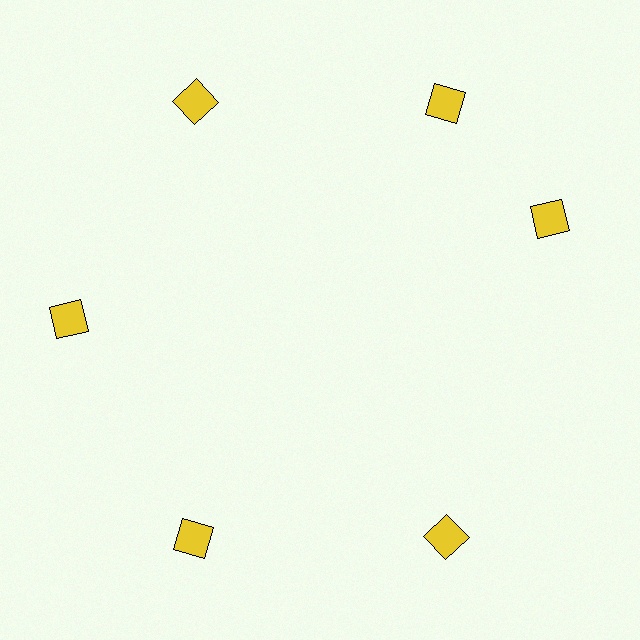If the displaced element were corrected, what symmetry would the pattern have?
It would have 6-fold rotational symmetry — the pattern would map onto itself every 60 degrees.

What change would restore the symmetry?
The symmetry would be restored by rotating it back into even spacing with its neighbors so that all 6 squares sit at equal angles and equal distance from the center.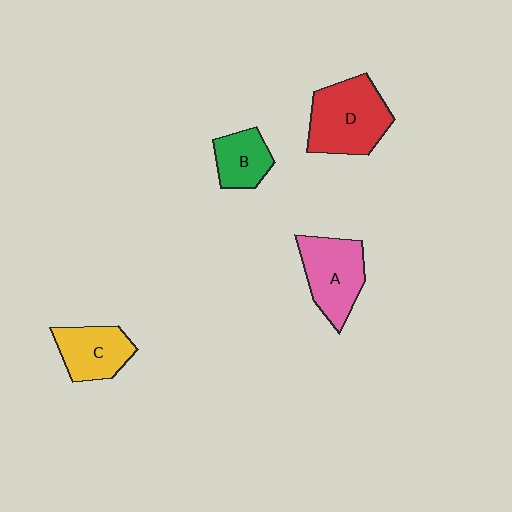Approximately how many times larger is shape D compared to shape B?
Approximately 1.9 times.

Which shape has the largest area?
Shape D (red).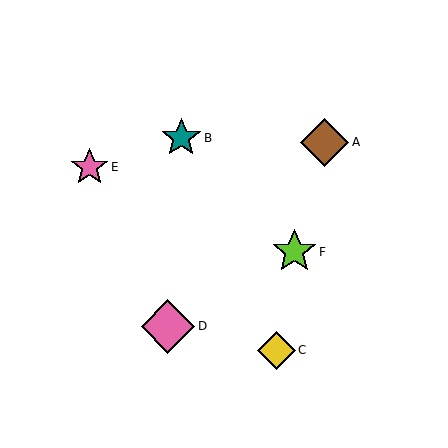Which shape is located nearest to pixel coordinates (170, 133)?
The teal star (labeled B) at (181, 138) is nearest to that location.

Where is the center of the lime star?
The center of the lime star is at (294, 252).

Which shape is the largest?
The pink diamond (labeled D) is the largest.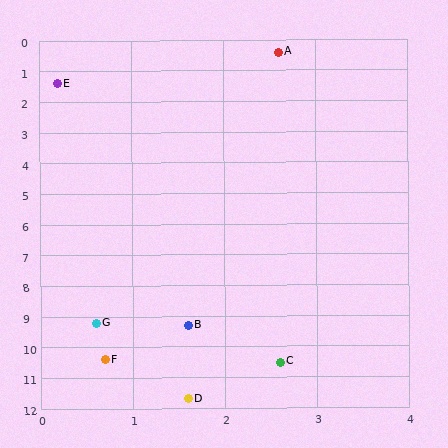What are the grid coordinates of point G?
Point G is at approximately (0.6, 9.2).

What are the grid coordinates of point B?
Point B is at approximately (1.6, 9.3).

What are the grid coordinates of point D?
Point D is at approximately (1.6, 11.7).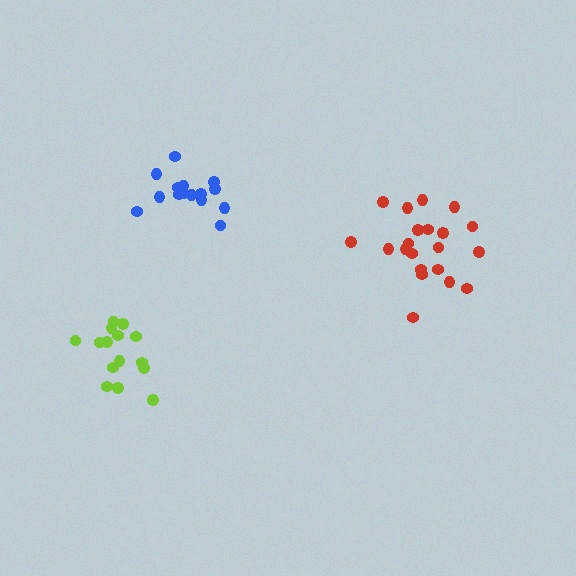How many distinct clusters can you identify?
There are 3 distinct clusters.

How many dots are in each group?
Group 1: 21 dots, Group 2: 15 dots, Group 3: 15 dots (51 total).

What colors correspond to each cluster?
The clusters are colored: red, lime, blue.